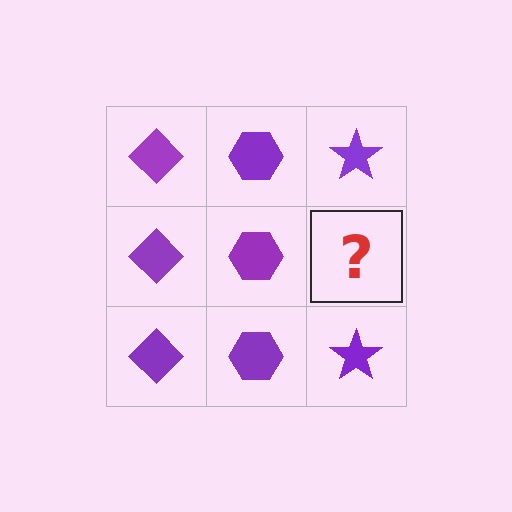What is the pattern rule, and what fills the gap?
The rule is that each column has a consistent shape. The gap should be filled with a purple star.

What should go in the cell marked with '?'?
The missing cell should contain a purple star.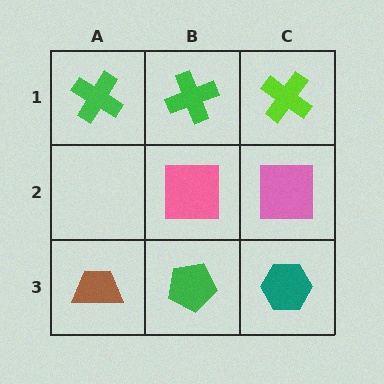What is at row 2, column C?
A pink square.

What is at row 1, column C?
A lime cross.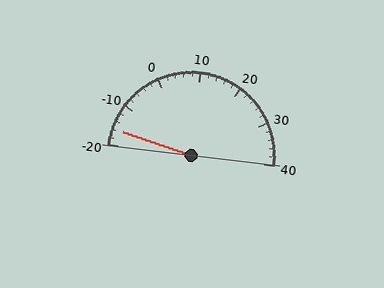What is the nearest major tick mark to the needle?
The nearest major tick mark is -20.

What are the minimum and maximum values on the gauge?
The gauge ranges from -20 to 40.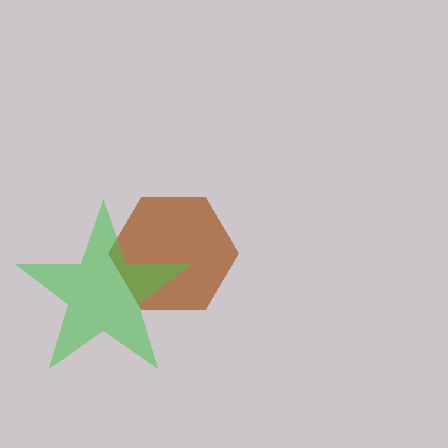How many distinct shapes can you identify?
There are 2 distinct shapes: a brown hexagon, a green star.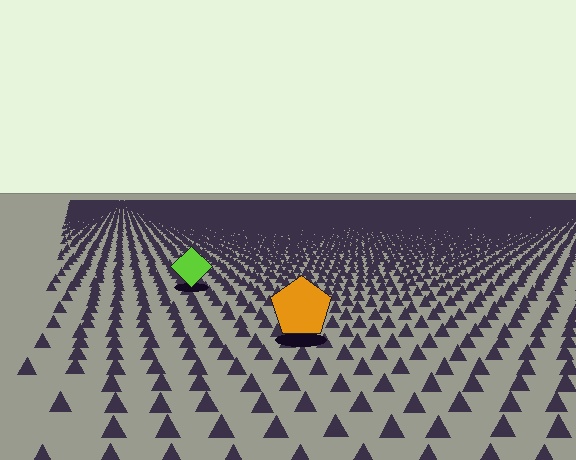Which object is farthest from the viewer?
The lime diamond is farthest from the viewer. It appears smaller and the ground texture around it is denser.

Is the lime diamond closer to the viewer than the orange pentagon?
No. The orange pentagon is closer — you can tell from the texture gradient: the ground texture is coarser near it.